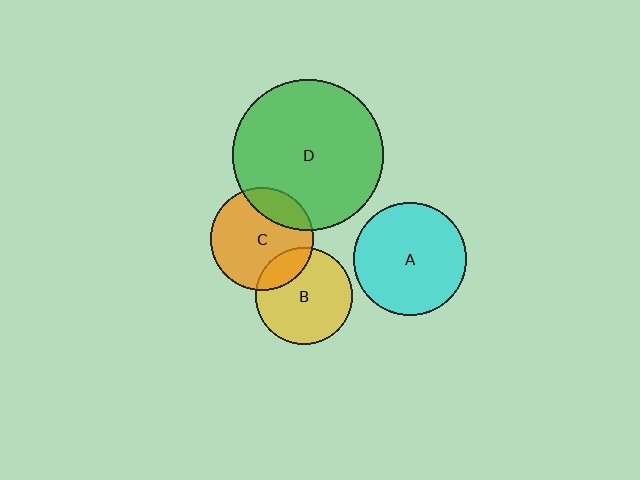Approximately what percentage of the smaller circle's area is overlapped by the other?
Approximately 20%.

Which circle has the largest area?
Circle D (green).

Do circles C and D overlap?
Yes.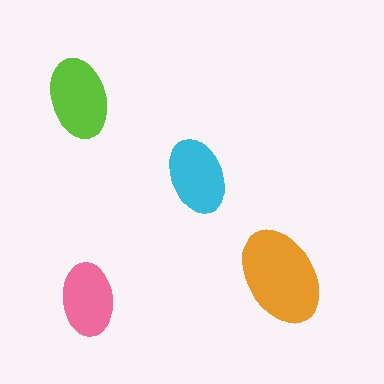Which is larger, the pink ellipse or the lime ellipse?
The lime one.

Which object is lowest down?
The pink ellipse is bottommost.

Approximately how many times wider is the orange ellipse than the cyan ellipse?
About 1.5 times wider.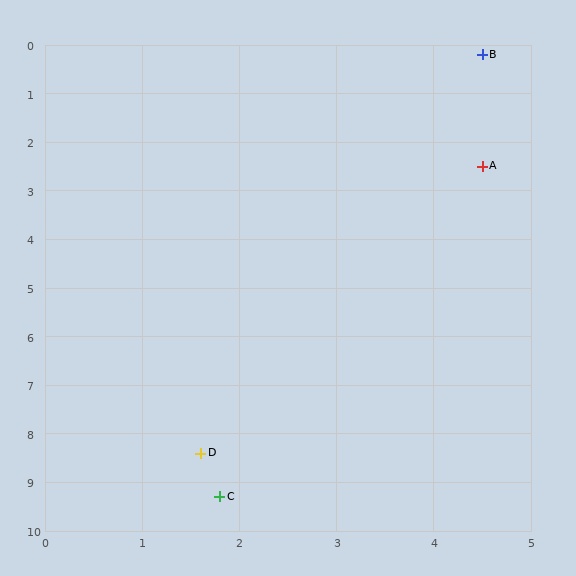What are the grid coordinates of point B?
Point B is at approximately (4.5, 0.2).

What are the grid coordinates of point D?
Point D is at approximately (1.6, 8.4).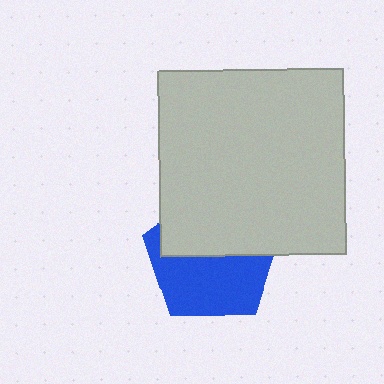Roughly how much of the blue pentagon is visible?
About half of it is visible (roughly 52%).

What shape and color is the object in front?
The object in front is a light gray square.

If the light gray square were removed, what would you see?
You would see the complete blue pentagon.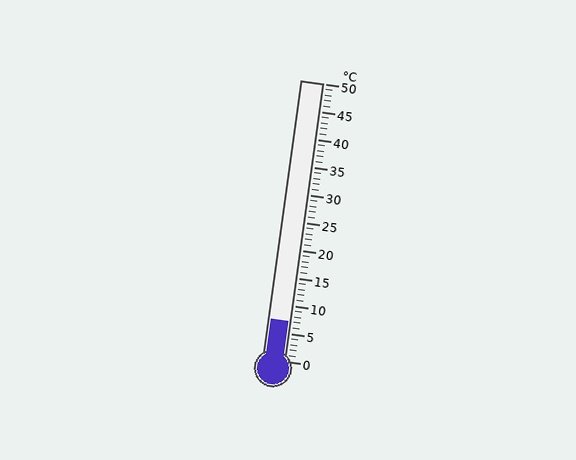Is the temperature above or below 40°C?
The temperature is below 40°C.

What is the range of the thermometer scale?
The thermometer scale ranges from 0°C to 50°C.